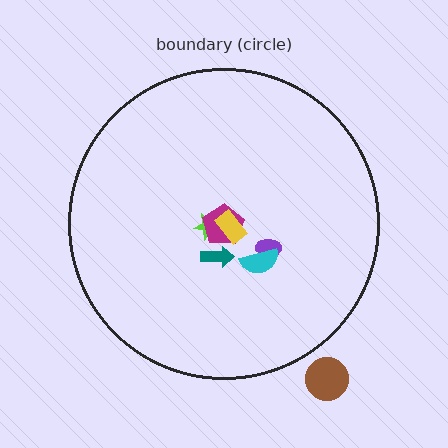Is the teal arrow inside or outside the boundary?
Inside.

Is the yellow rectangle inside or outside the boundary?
Inside.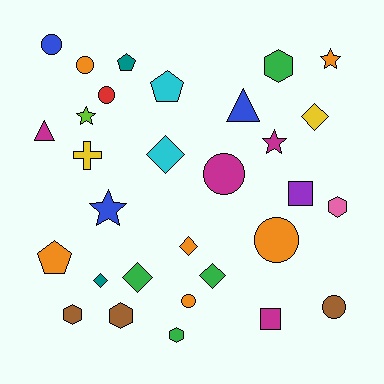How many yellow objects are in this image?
There are 2 yellow objects.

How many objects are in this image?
There are 30 objects.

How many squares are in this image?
There are 2 squares.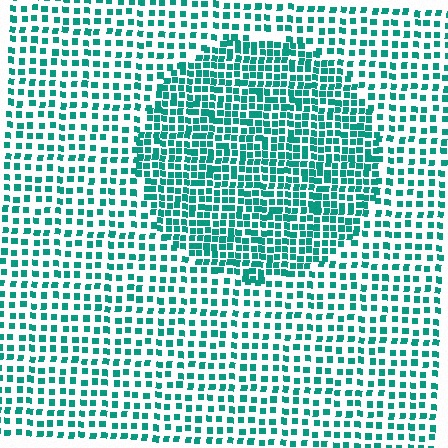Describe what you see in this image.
The image contains small teal elements arranged at two different densities. A circle-shaped region is visible where the elements are more densely packed than the surrounding area.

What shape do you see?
I see a circle.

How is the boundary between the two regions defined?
The boundary is defined by a change in element density (approximately 1.8x ratio). All elements are the same color, size, and shape.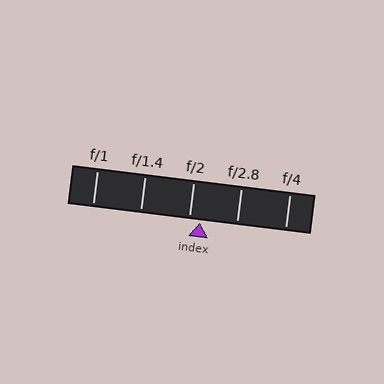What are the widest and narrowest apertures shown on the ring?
The widest aperture shown is f/1 and the narrowest is f/4.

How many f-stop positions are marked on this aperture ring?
There are 5 f-stop positions marked.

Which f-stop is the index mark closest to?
The index mark is closest to f/2.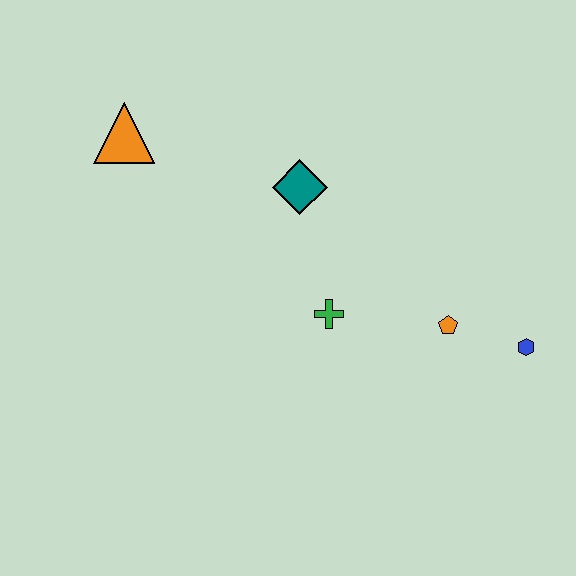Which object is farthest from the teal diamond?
The blue hexagon is farthest from the teal diamond.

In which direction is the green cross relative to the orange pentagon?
The green cross is to the left of the orange pentagon.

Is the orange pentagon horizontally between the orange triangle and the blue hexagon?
Yes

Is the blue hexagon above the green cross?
No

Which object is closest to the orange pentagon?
The blue hexagon is closest to the orange pentagon.